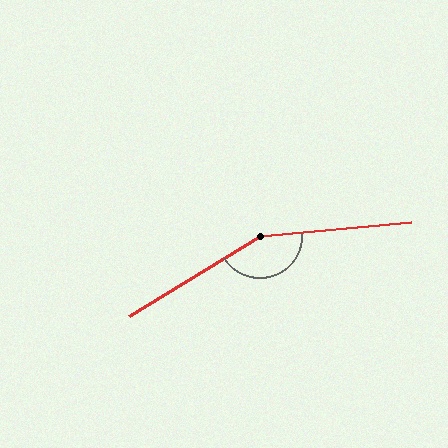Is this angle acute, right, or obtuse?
It is obtuse.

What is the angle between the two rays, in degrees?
Approximately 154 degrees.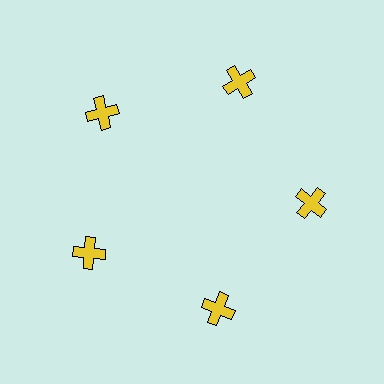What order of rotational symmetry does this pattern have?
This pattern has 5-fold rotational symmetry.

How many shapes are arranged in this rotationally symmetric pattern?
There are 5 shapes, arranged in 5 groups of 1.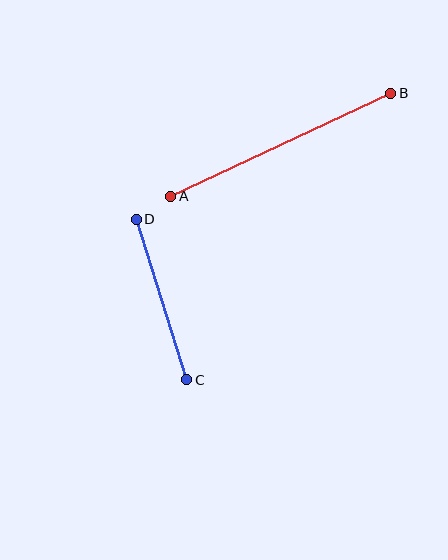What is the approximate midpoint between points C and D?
The midpoint is at approximately (161, 300) pixels.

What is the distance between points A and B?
The distance is approximately 243 pixels.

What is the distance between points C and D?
The distance is approximately 169 pixels.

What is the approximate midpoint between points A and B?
The midpoint is at approximately (281, 145) pixels.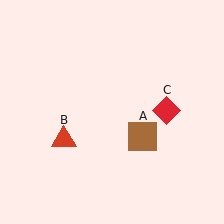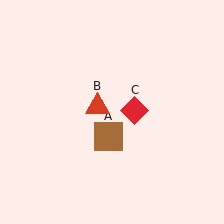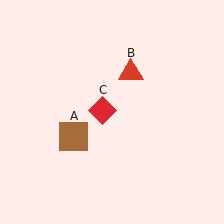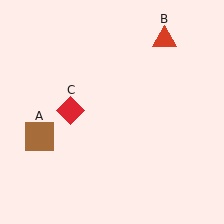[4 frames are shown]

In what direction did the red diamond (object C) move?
The red diamond (object C) moved left.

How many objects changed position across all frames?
3 objects changed position: brown square (object A), red triangle (object B), red diamond (object C).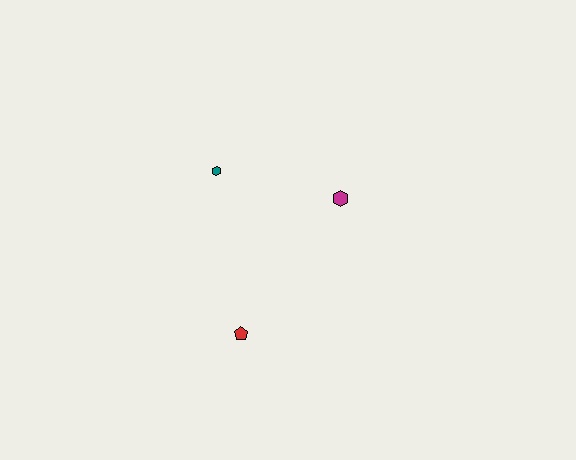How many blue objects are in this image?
There are no blue objects.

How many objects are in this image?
There are 3 objects.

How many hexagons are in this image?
There are 2 hexagons.